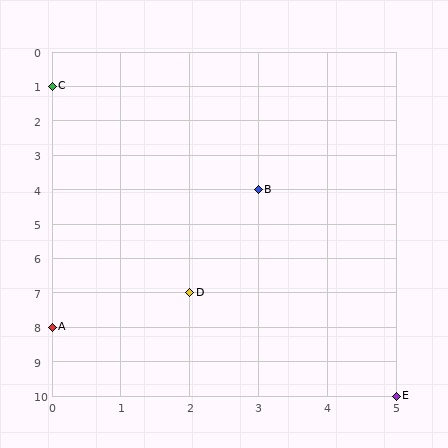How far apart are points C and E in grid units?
Points C and E are 5 columns and 9 rows apart (about 10.3 grid units diagonally).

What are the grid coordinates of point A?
Point A is at grid coordinates (0, 8).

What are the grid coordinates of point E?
Point E is at grid coordinates (5, 10).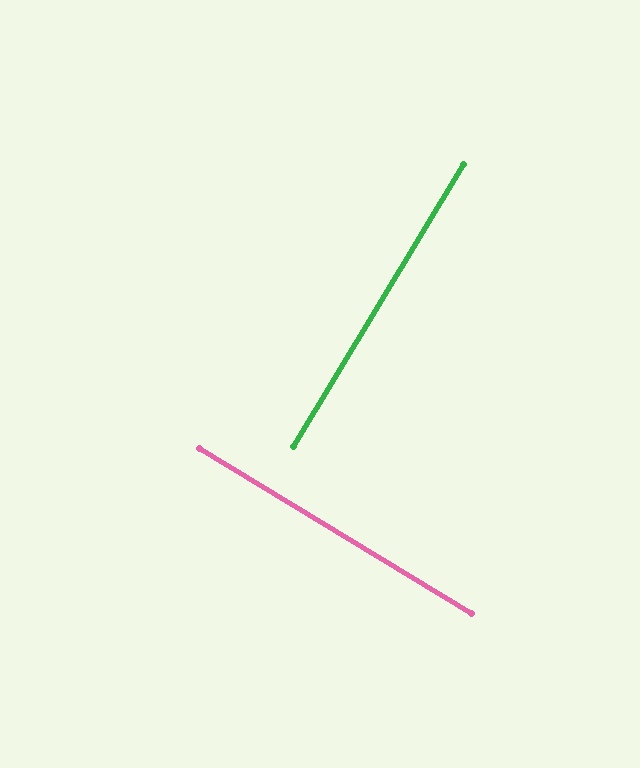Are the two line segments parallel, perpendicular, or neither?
Perpendicular — they meet at approximately 90°.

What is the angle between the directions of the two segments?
Approximately 90 degrees.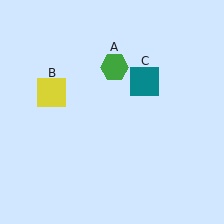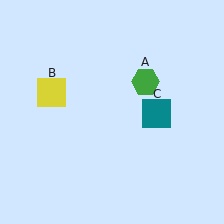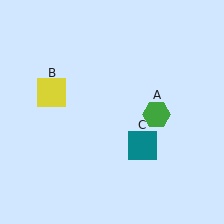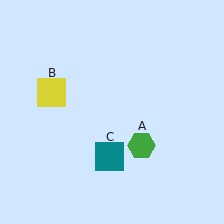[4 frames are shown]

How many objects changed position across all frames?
2 objects changed position: green hexagon (object A), teal square (object C).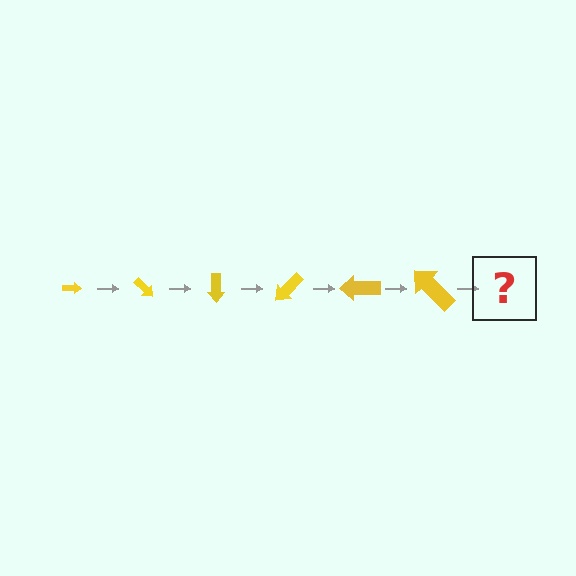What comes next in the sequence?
The next element should be an arrow, larger than the previous one and rotated 270 degrees from the start.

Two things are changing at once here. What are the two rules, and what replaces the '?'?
The two rules are that the arrow grows larger each step and it rotates 45 degrees each step. The '?' should be an arrow, larger than the previous one and rotated 270 degrees from the start.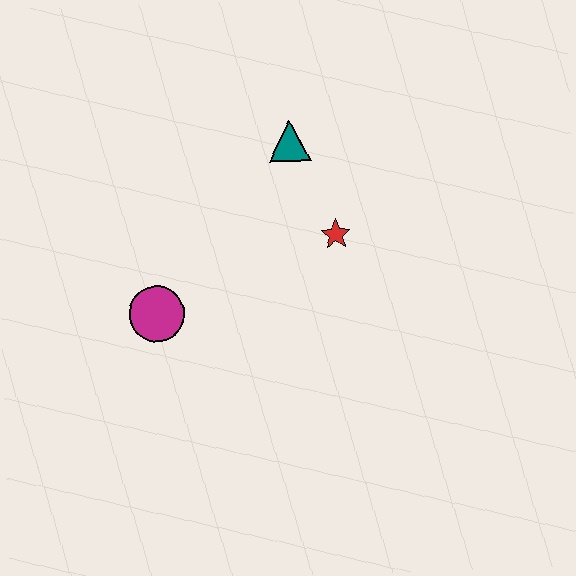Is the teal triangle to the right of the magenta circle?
Yes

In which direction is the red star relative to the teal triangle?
The red star is below the teal triangle.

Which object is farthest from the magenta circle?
The teal triangle is farthest from the magenta circle.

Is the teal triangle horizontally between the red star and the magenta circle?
Yes